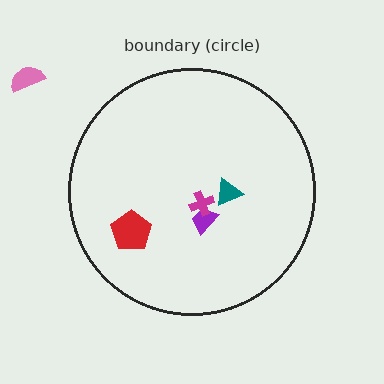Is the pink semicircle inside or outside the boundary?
Outside.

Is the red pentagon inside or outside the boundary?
Inside.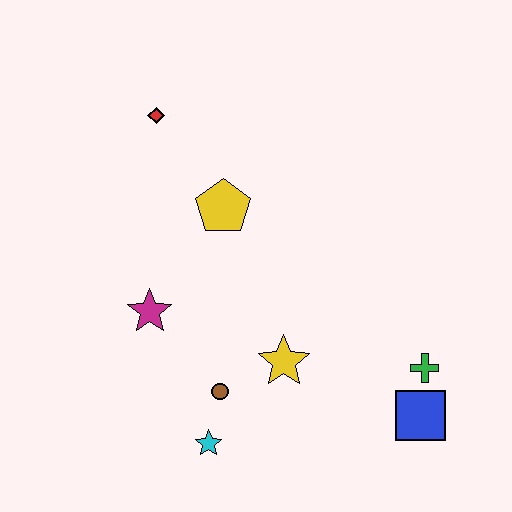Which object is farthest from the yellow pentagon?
The blue square is farthest from the yellow pentagon.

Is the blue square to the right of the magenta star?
Yes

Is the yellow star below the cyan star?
No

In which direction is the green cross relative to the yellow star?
The green cross is to the right of the yellow star.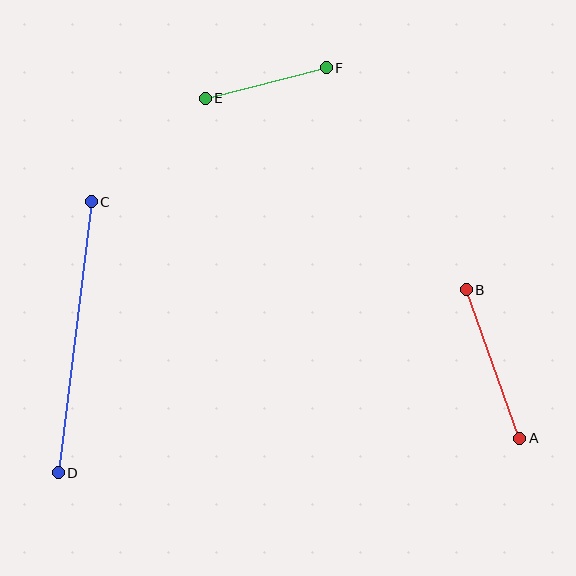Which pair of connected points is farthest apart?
Points C and D are farthest apart.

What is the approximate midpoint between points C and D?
The midpoint is at approximately (75, 337) pixels.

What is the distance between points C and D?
The distance is approximately 273 pixels.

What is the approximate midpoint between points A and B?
The midpoint is at approximately (493, 364) pixels.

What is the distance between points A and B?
The distance is approximately 158 pixels.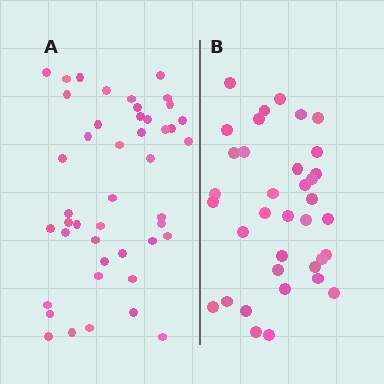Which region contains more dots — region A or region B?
Region A (the left region) has more dots.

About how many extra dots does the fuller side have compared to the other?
Region A has roughly 8 or so more dots than region B.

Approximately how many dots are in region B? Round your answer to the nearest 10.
About 40 dots. (The exact count is 36, which rounds to 40.)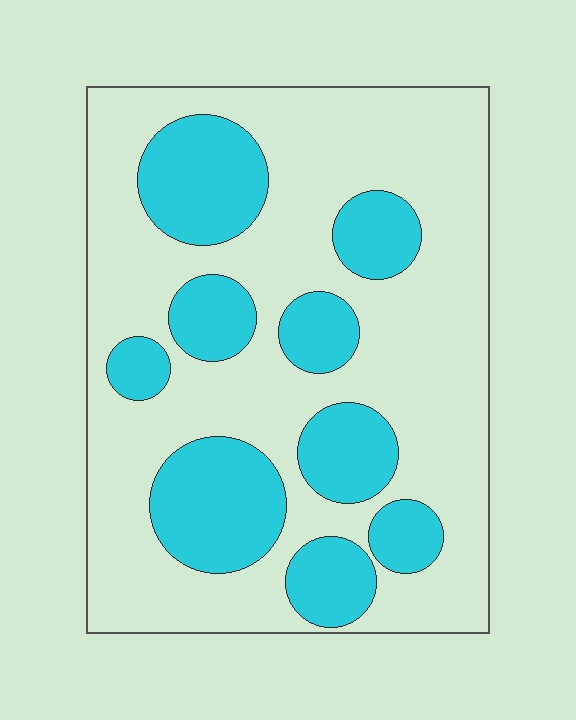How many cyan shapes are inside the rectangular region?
9.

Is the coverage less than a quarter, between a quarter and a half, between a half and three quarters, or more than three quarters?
Between a quarter and a half.